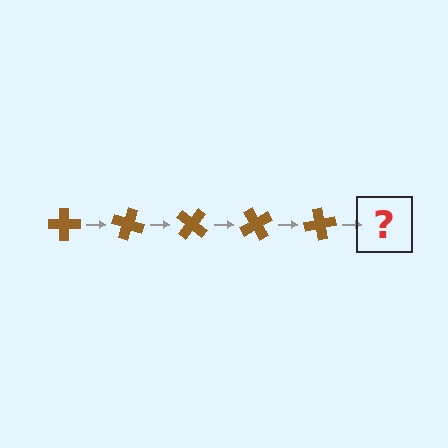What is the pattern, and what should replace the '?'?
The pattern is that the cross rotates 20 degrees each step. The '?' should be a brown cross rotated 100 degrees.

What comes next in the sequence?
The next element should be a brown cross rotated 100 degrees.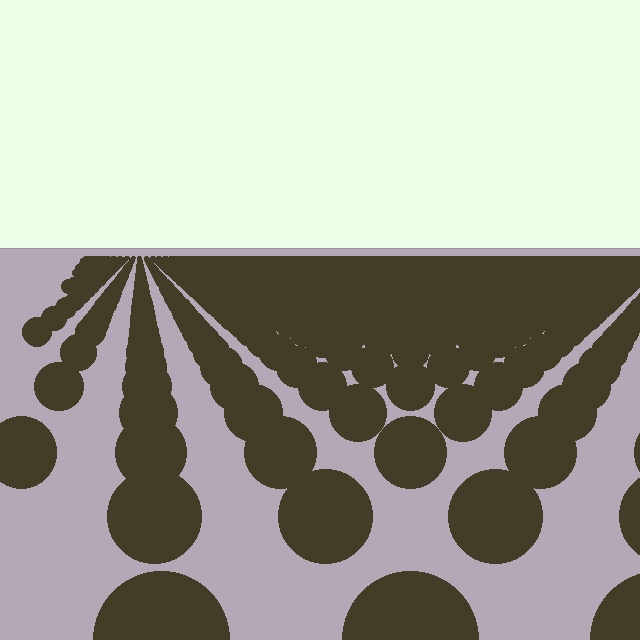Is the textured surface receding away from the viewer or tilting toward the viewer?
The surface is receding away from the viewer. Texture elements get smaller and denser toward the top.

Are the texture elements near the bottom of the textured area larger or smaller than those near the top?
Larger. Near the bottom, elements are closer to the viewer and appear at a bigger on-screen size.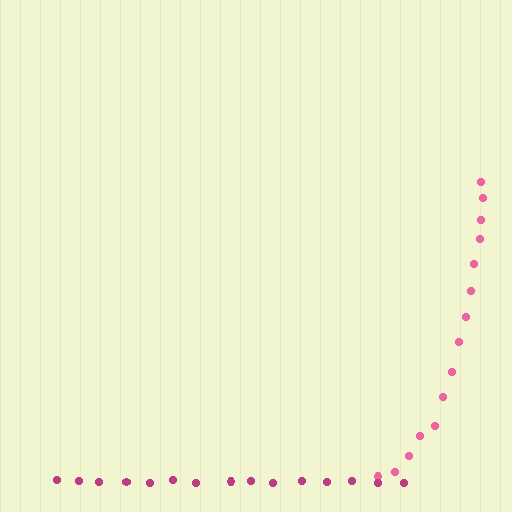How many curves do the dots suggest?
There are 2 distinct paths.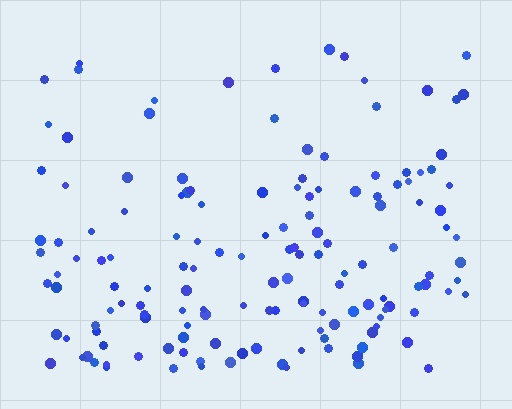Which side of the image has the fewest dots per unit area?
The top.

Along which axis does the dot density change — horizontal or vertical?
Vertical.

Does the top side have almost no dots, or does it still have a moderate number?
Still a moderate number, just noticeably fewer than the bottom.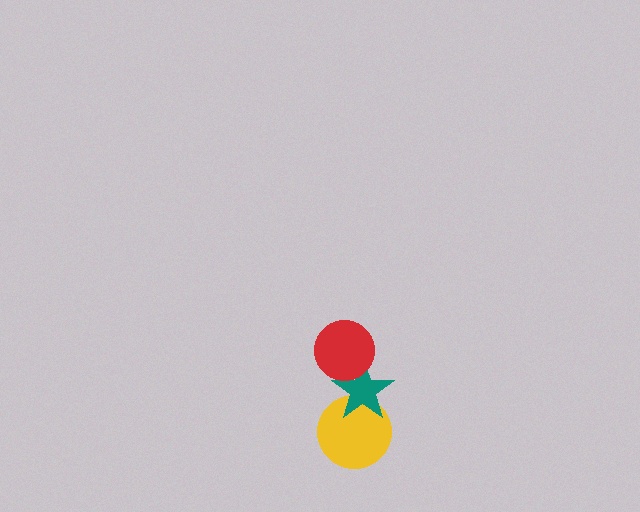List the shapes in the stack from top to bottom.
From top to bottom: the red circle, the teal star, the yellow circle.